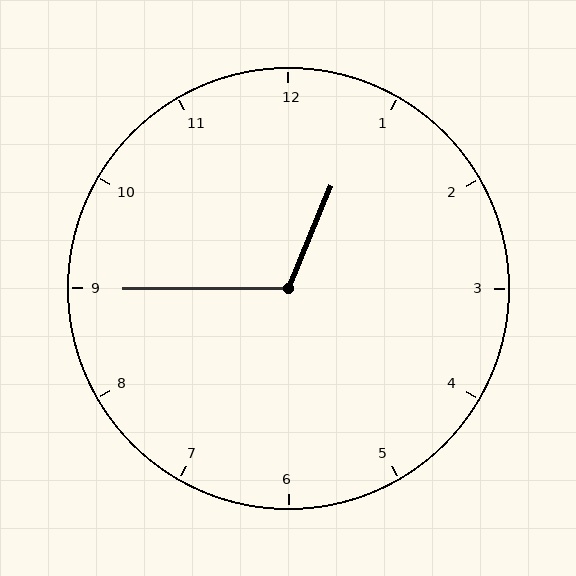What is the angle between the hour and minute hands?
Approximately 112 degrees.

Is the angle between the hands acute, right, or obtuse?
It is obtuse.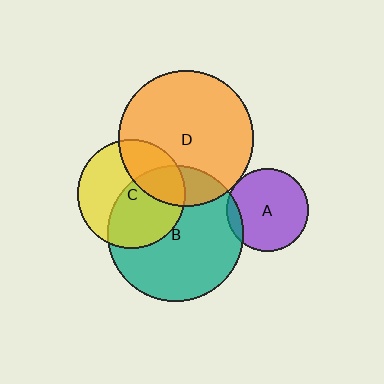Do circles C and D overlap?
Yes.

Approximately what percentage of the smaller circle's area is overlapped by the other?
Approximately 30%.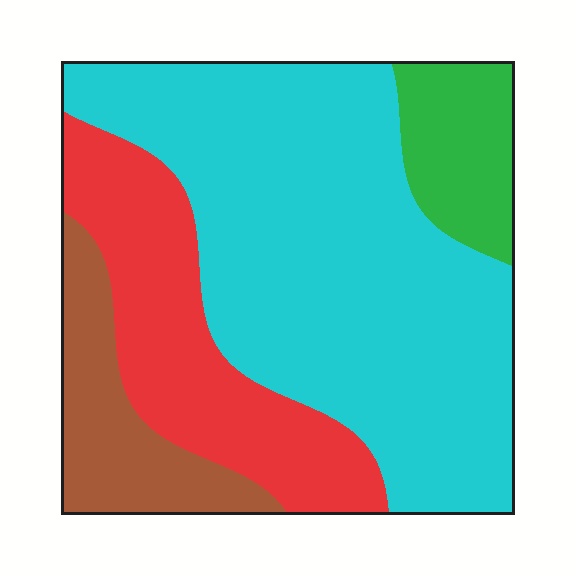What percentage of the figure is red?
Red takes up about one quarter (1/4) of the figure.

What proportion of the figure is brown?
Brown covers roughly 10% of the figure.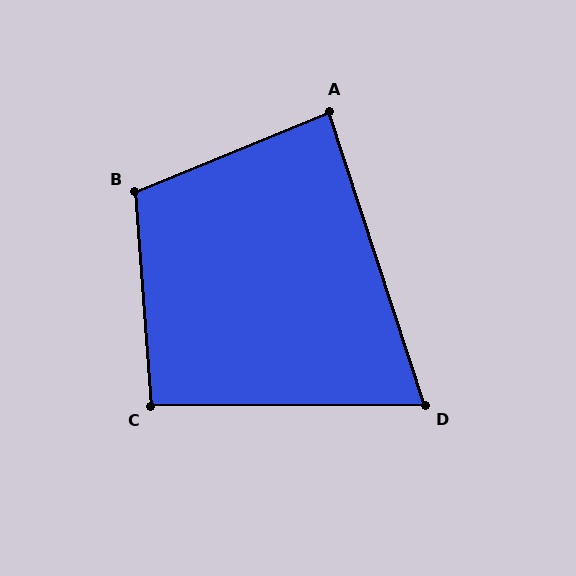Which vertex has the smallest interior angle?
D, at approximately 72 degrees.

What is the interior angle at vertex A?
Approximately 86 degrees (approximately right).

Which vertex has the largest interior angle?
B, at approximately 108 degrees.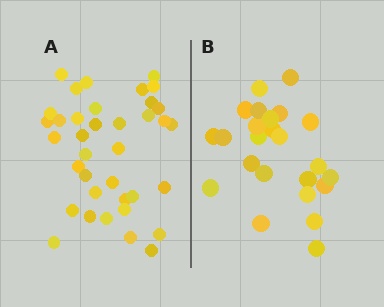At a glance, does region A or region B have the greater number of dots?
Region A (the left region) has more dots.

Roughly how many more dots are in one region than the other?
Region A has approximately 15 more dots than region B.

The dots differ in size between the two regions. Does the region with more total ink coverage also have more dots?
No. Region B has more total ink coverage because its dots are larger, but region A actually contains more individual dots. Total area can be misleading — the number of items is what matters here.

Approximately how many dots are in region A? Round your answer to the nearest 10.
About 40 dots. (The exact count is 37, which rounds to 40.)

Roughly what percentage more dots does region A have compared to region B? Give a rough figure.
About 55% more.